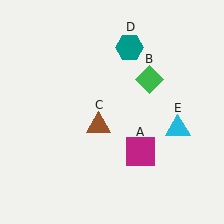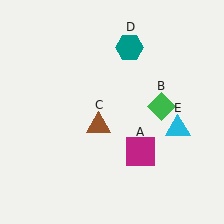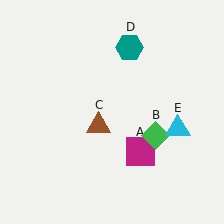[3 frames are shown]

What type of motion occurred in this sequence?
The green diamond (object B) rotated clockwise around the center of the scene.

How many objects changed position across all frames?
1 object changed position: green diamond (object B).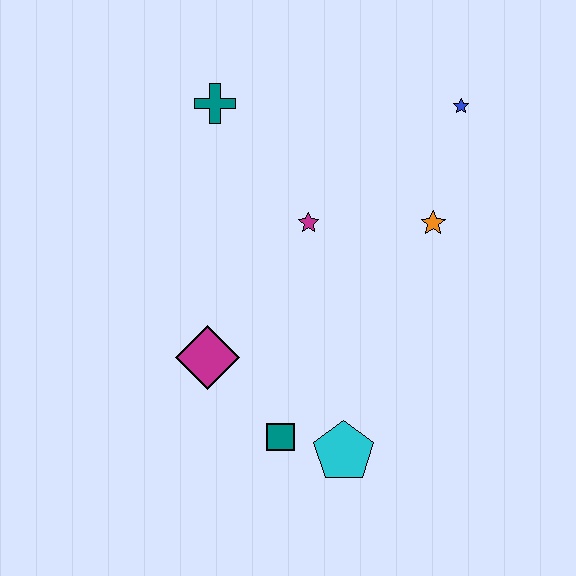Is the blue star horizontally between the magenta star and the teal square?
No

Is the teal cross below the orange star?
No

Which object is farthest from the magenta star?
The cyan pentagon is farthest from the magenta star.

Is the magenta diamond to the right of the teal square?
No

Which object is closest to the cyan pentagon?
The teal square is closest to the cyan pentagon.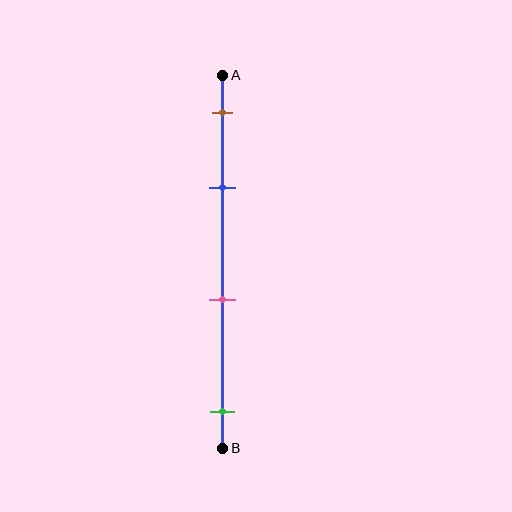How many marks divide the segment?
There are 4 marks dividing the segment.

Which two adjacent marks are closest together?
The brown and blue marks are the closest adjacent pair.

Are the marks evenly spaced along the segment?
No, the marks are not evenly spaced.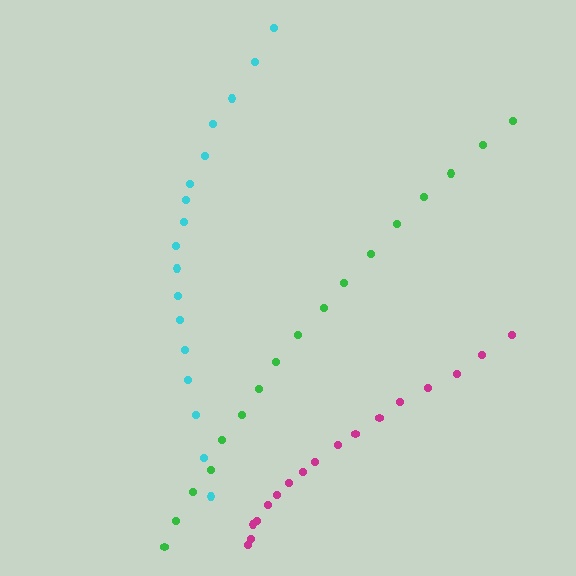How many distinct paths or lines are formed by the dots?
There are 3 distinct paths.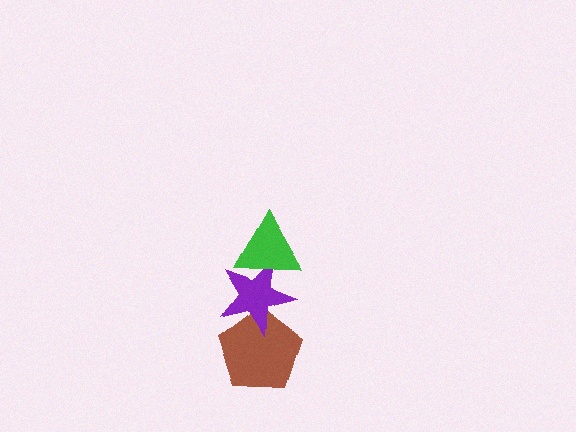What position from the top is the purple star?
The purple star is 2nd from the top.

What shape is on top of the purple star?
The green triangle is on top of the purple star.